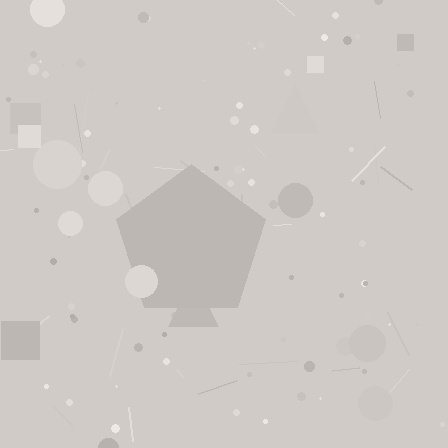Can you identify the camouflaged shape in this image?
The camouflaged shape is a pentagon.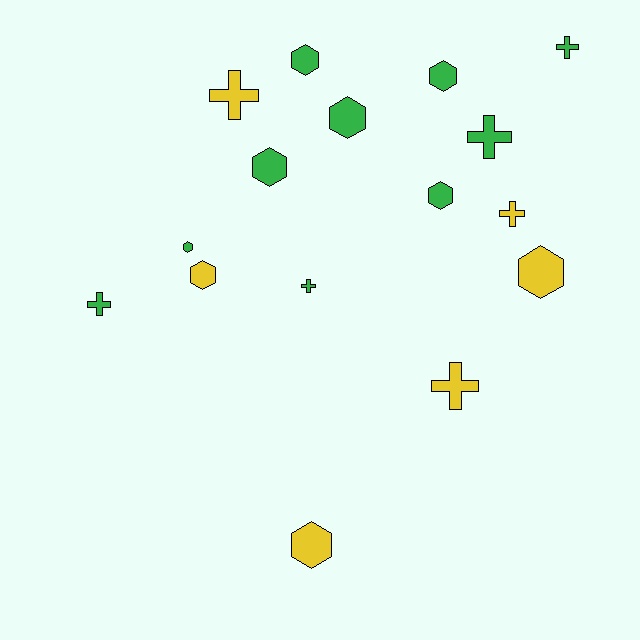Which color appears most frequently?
Green, with 10 objects.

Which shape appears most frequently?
Hexagon, with 9 objects.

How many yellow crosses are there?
There are 3 yellow crosses.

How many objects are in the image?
There are 16 objects.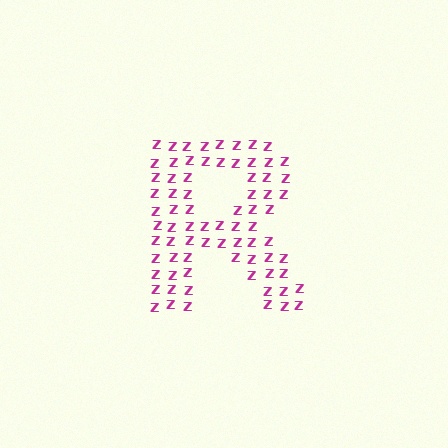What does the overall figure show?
The overall figure shows the letter R.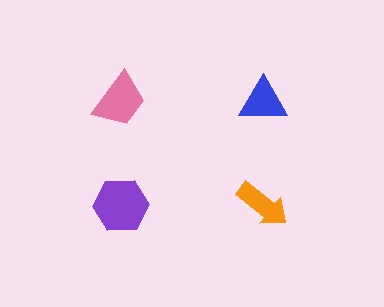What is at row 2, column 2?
An orange arrow.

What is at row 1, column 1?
A pink trapezoid.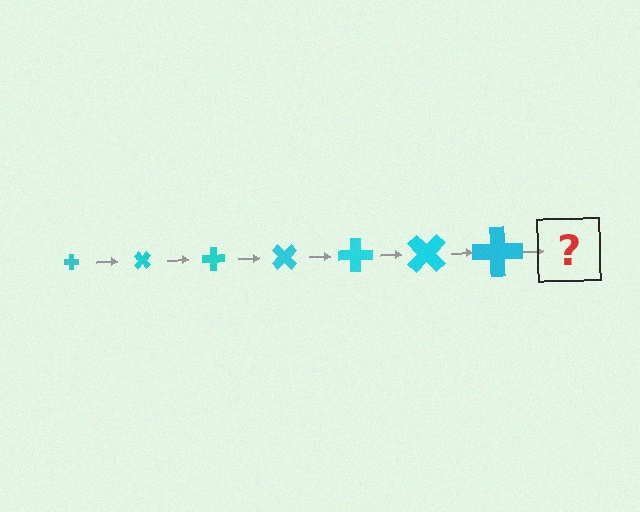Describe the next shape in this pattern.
It should be a cross, larger than the previous one and rotated 315 degrees from the start.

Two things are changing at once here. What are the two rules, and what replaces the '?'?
The two rules are that the cross grows larger each step and it rotates 45 degrees each step. The '?' should be a cross, larger than the previous one and rotated 315 degrees from the start.